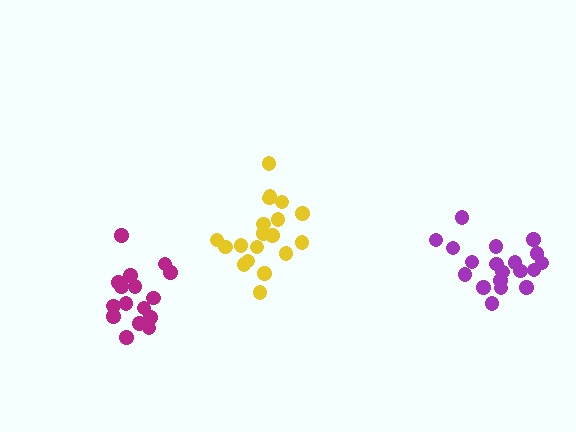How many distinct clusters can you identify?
There are 3 distinct clusters.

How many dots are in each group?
Group 1: 19 dots, Group 2: 19 dots, Group 3: 16 dots (54 total).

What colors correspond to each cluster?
The clusters are colored: purple, yellow, magenta.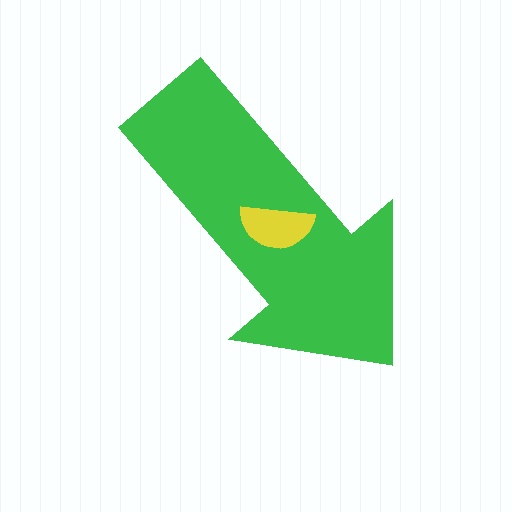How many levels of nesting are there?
2.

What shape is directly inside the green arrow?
The yellow semicircle.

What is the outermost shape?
The green arrow.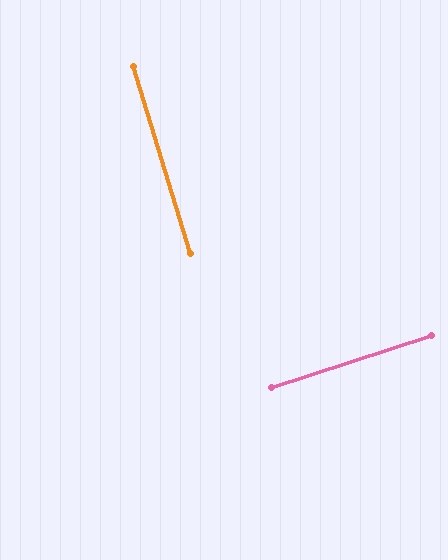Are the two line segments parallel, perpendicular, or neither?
Perpendicular — they meet at approximately 89°.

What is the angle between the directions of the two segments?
Approximately 89 degrees.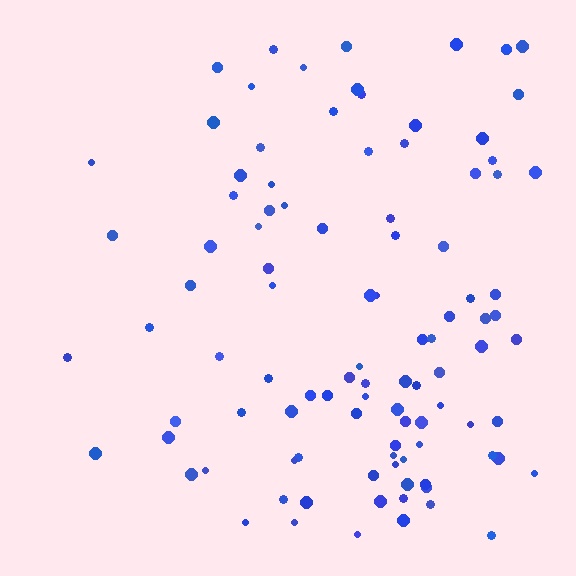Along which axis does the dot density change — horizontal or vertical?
Horizontal.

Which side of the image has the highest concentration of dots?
The right.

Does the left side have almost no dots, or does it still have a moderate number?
Still a moderate number, just noticeably fewer than the right.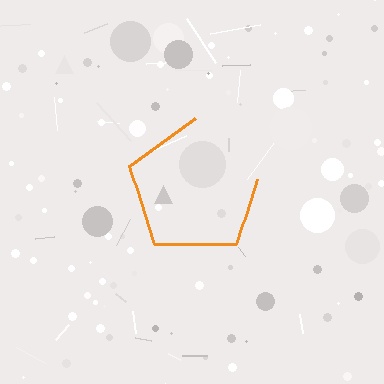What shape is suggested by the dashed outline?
The dashed outline suggests a pentagon.